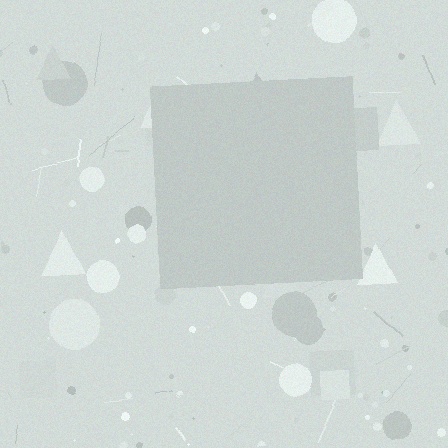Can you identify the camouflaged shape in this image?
The camouflaged shape is a square.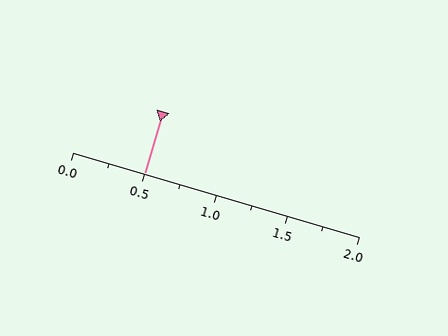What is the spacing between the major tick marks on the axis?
The major ticks are spaced 0.5 apart.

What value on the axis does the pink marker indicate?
The marker indicates approximately 0.5.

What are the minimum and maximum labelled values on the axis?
The axis runs from 0.0 to 2.0.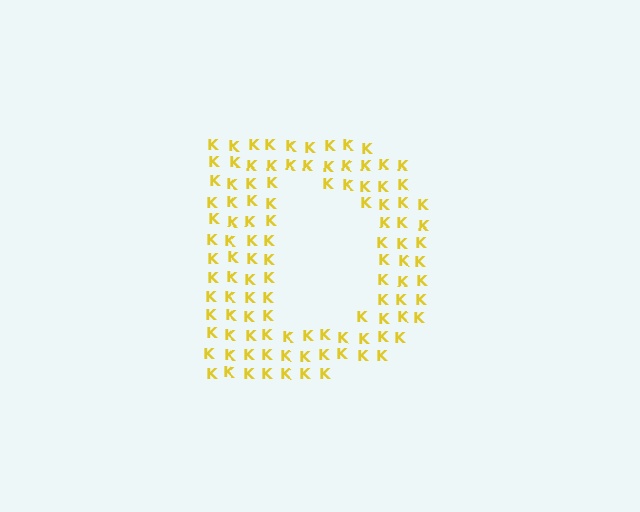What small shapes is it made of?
It is made of small letter K's.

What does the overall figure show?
The overall figure shows the letter D.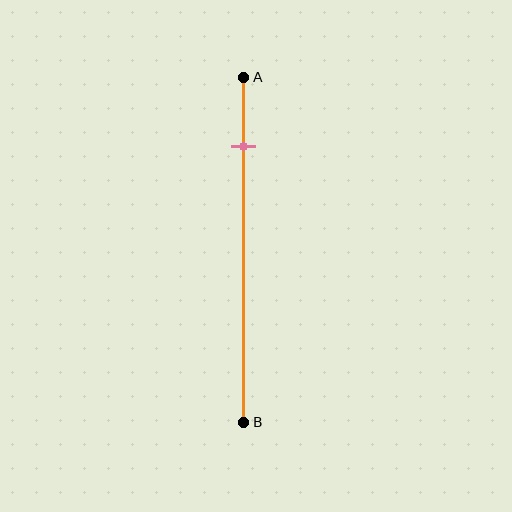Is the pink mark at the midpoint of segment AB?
No, the mark is at about 20% from A, not at the 50% midpoint.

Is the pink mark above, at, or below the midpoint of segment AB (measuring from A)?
The pink mark is above the midpoint of segment AB.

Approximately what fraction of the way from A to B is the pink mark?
The pink mark is approximately 20% of the way from A to B.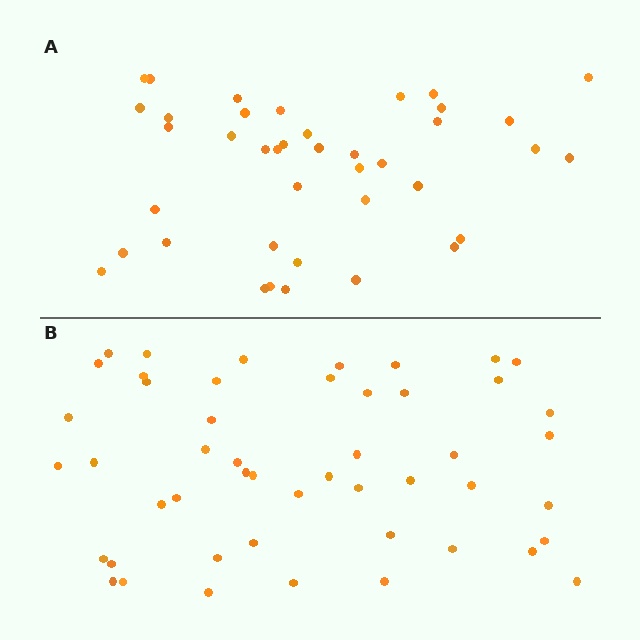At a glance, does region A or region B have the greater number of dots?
Region B (the bottom region) has more dots.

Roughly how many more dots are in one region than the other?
Region B has roughly 8 or so more dots than region A.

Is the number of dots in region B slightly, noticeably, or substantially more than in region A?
Region B has only slightly more — the two regions are fairly close. The ratio is roughly 1.2 to 1.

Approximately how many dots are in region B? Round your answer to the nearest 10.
About 50 dots. (The exact count is 49, which rounds to 50.)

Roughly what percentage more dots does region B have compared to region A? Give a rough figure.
About 20% more.